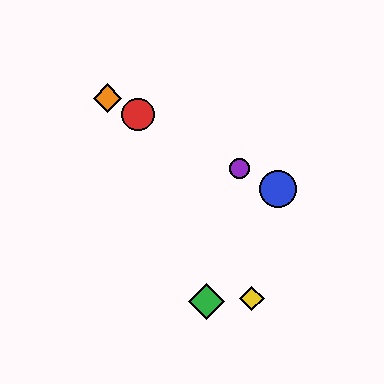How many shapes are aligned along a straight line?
4 shapes (the red circle, the blue circle, the purple circle, the orange diamond) are aligned along a straight line.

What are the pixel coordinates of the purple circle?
The purple circle is at (239, 168).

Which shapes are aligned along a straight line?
The red circle, the blue circle, the purple circle, the orange diamond are aligned along a straight line.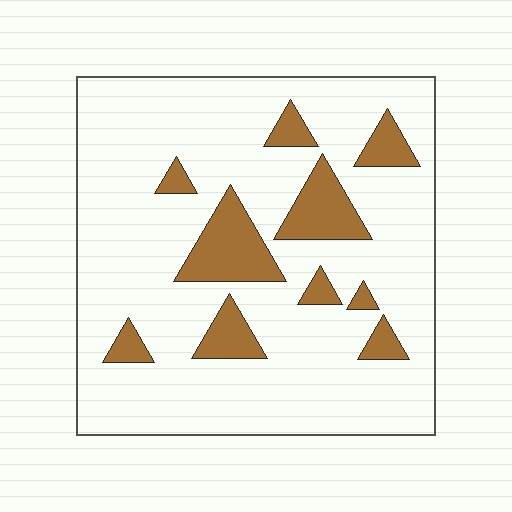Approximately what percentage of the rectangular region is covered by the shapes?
Approximately 15%.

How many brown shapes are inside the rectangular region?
10.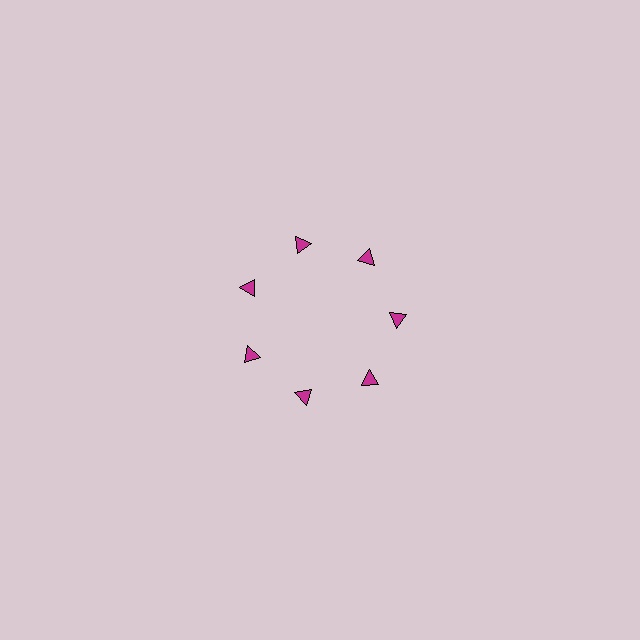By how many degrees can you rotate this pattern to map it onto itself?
The pattern maps onto itself every 51 degrees of rotation.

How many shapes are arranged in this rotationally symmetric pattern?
There are 7 shapes, arranged in 7 groups of 1.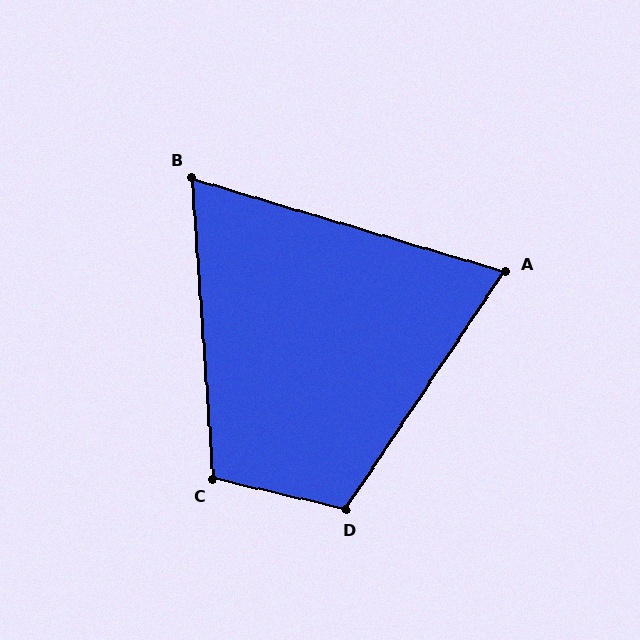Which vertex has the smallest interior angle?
B, at approximately 69 degrees.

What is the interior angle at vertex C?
Approximately 107 degrees (obtuse).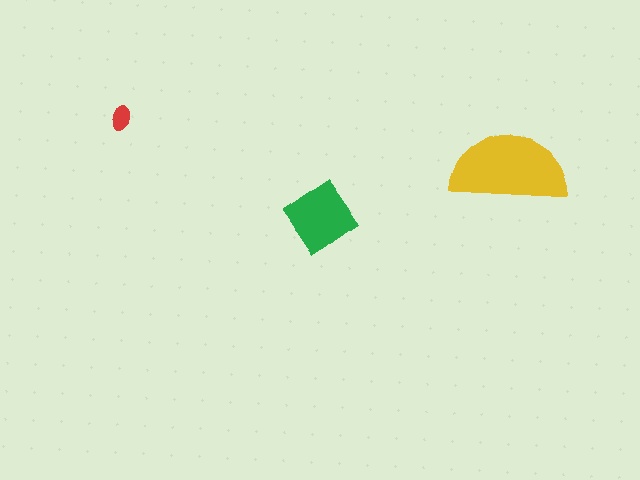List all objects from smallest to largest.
The red ellipse, the green diamond, the yellow semicircle.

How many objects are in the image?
There are 3 objects in the image.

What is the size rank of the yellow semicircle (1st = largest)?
1st.